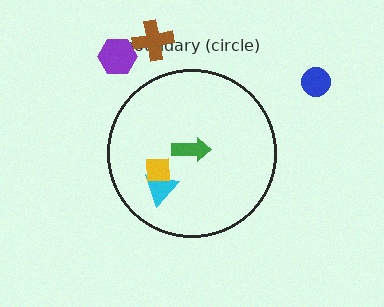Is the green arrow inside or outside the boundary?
Inside.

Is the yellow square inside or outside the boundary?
Inside.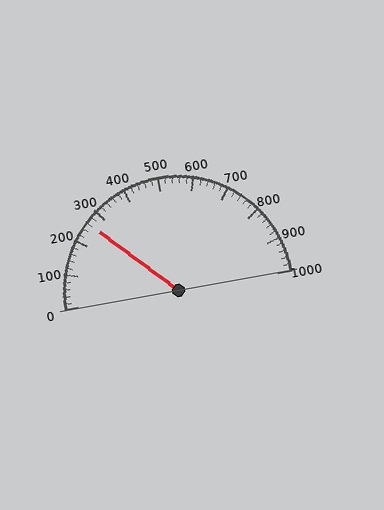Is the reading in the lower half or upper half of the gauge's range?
The reading is in the lower half of the range (0 to 1000).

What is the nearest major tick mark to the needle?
The nearest major tick mark is 300.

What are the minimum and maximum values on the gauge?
The gauge ranges from 0 to 1000.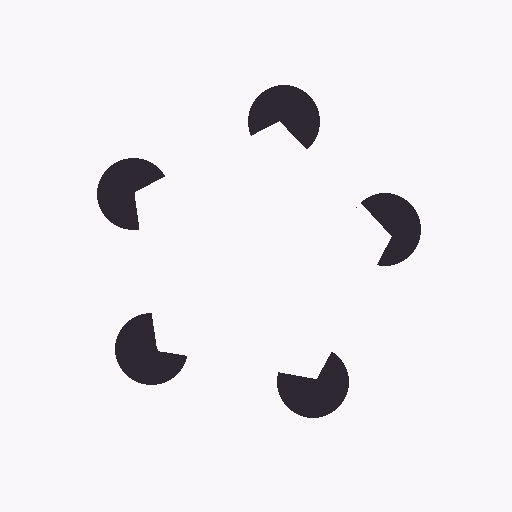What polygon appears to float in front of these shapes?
An illusory pentagon — its edges are inferred from the aligned wedge cuts in the pac-man discs, not physically drawn.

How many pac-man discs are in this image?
There are 5 — one at each vertex of the illusory pentagon.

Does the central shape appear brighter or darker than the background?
It typically appears slightly brighter than the background, even though no actual brightness change is drawn.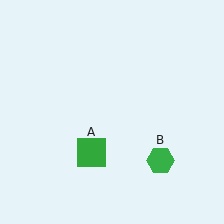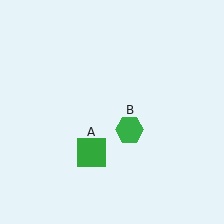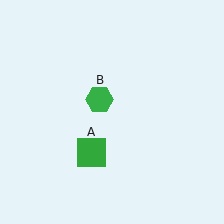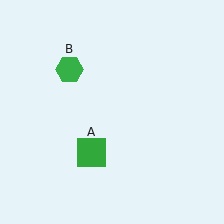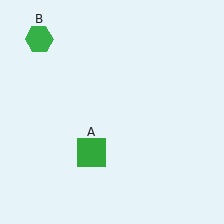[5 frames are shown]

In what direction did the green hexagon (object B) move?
The green hexagon (object B) moved up and to the left.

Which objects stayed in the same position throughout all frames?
Green square (object A) remained stationary.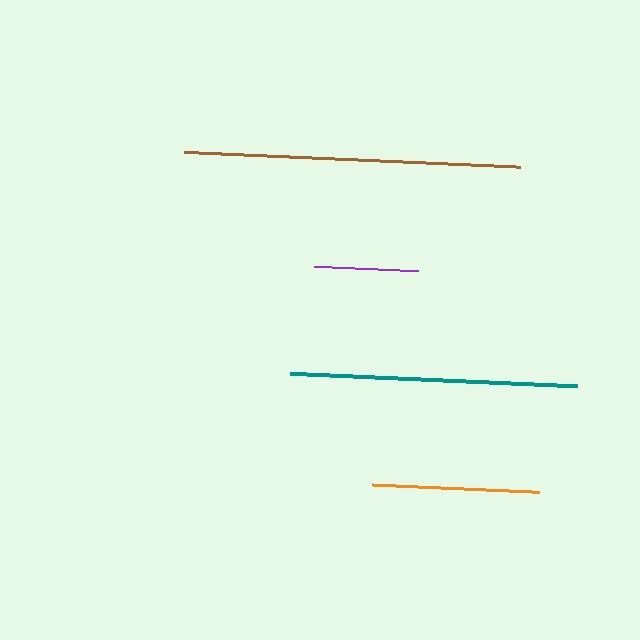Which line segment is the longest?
The brown line is the longest at approximately 337 pixels.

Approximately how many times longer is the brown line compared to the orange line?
The brown line is approximately 2.0 times the length of the orange line.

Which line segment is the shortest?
The purple line is the shortest at approximately 104 pixels.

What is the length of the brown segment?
The brown segment is approximately 337 pixels long.